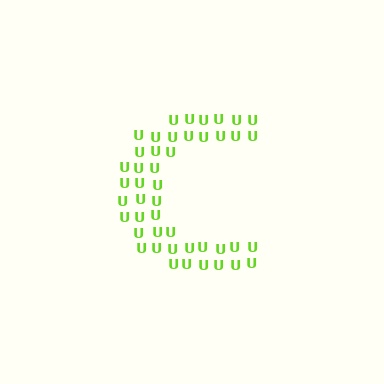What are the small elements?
The small elements are letter U's.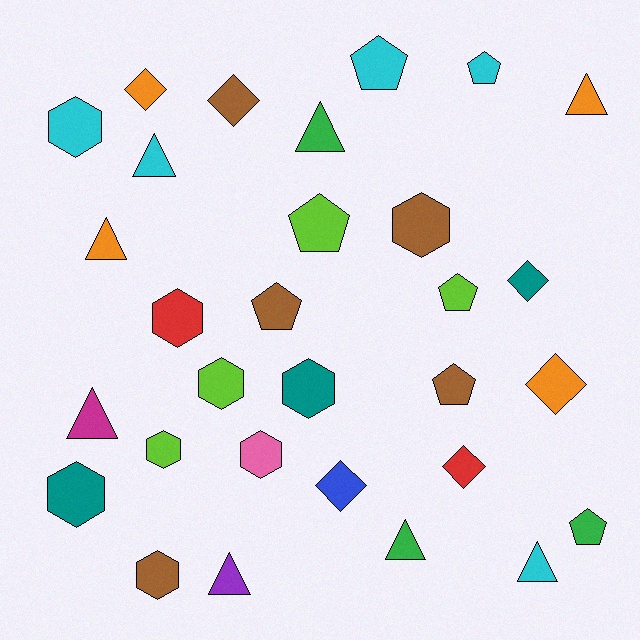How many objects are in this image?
There are 30 objects.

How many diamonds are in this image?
There are 6 diamonds.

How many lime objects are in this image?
There are 4 lime objects.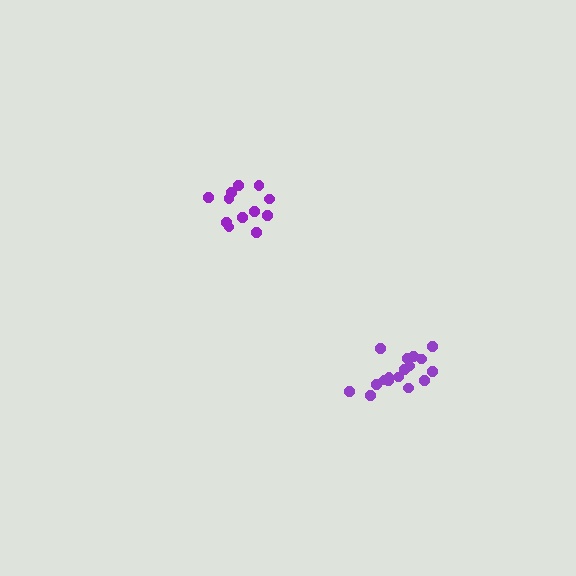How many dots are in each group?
Group 1: 17 dots, Group 2: 12 dots (29 total).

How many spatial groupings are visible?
There are 2 spatial groupings.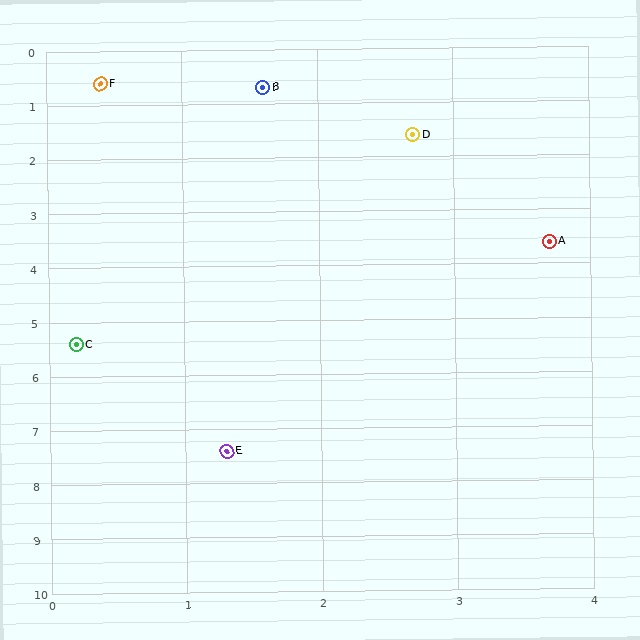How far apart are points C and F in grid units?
Points C and F are about 4.8 grid units apart.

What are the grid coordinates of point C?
Point C is at approximately (0.2, 5.4).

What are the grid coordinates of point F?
Point F is at approximately (0.4, 0.6).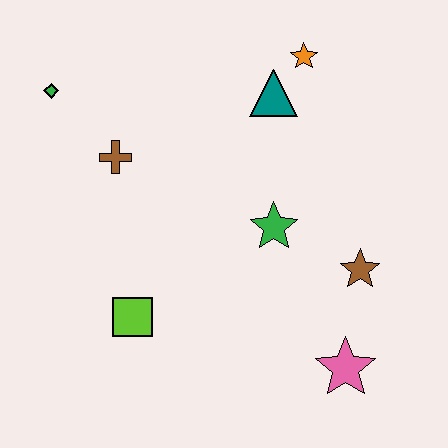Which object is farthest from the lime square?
The orange star is farthest from the lime square.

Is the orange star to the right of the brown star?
No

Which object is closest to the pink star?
The brown star is closest to the pink star.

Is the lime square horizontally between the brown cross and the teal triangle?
Yes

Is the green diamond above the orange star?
No